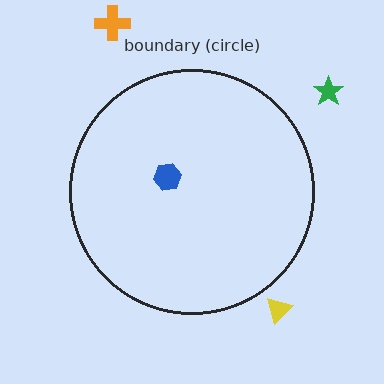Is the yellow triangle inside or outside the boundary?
Outside.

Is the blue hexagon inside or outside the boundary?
Inside.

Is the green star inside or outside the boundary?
Outside.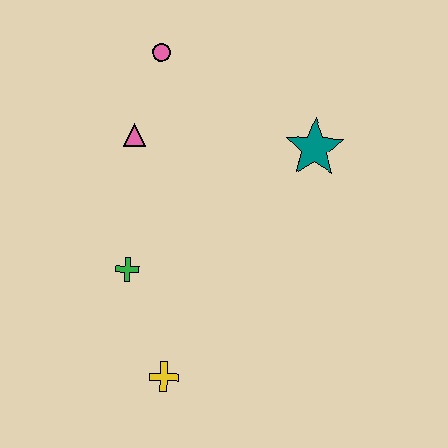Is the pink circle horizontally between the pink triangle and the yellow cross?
Yes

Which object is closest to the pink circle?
The pink triangle is closest to the pink circle.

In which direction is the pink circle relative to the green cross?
The pink circle is above the green cross.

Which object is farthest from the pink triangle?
The yellow cross is farthest from the pink triangle.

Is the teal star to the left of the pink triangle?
No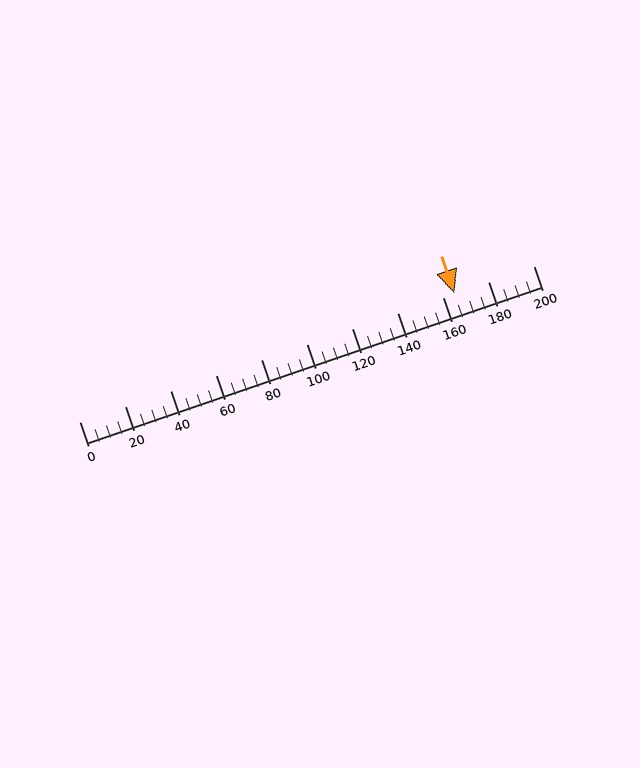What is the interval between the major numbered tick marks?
The major tick marks are spaced 20 units apart.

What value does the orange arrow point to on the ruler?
The orange arrow points to approximately 165.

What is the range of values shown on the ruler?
The ruler shows values from 0 to 200.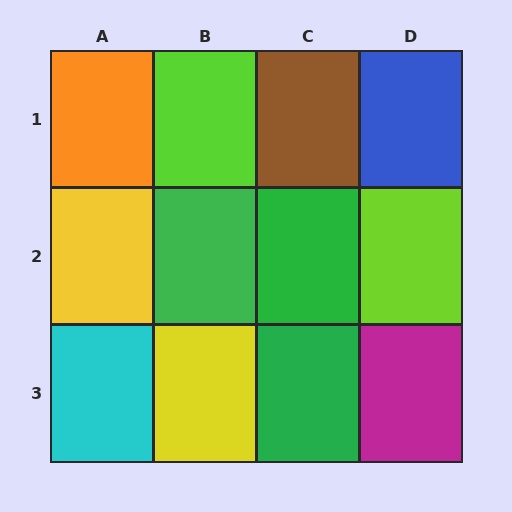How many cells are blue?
1 cell is blue.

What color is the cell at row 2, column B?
Green.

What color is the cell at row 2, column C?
Green.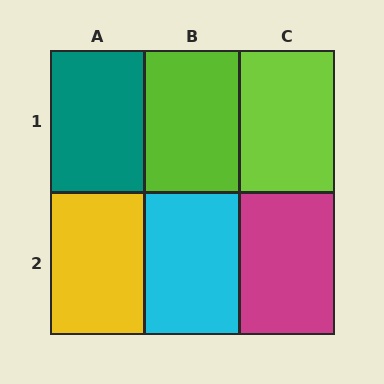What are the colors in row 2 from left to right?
Yellow, cyan, magenta.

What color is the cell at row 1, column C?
Lime.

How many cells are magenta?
1 cell is magenta.